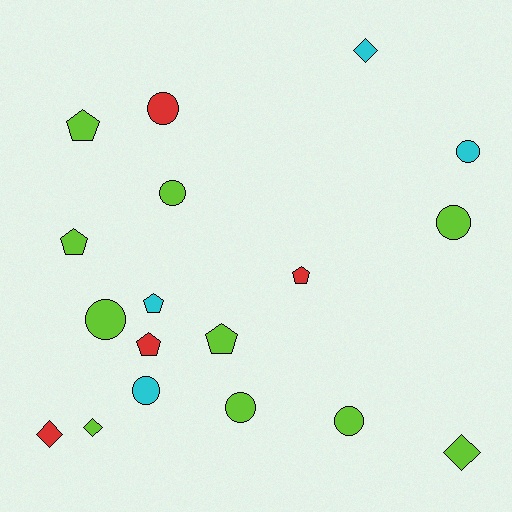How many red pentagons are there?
There are 2 red pentagons.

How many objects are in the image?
There are 18 objects.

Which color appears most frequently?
Lime, with 10 objects.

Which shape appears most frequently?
Circle, with 8 objects.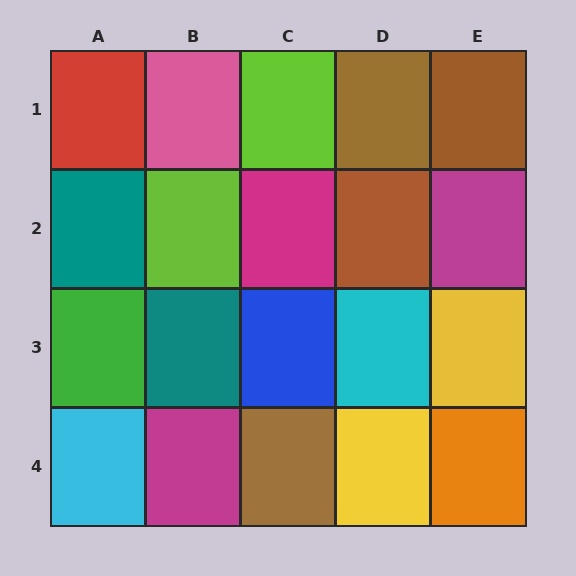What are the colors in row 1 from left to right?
Red, pink, lime, brown, brown.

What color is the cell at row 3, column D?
Cyan.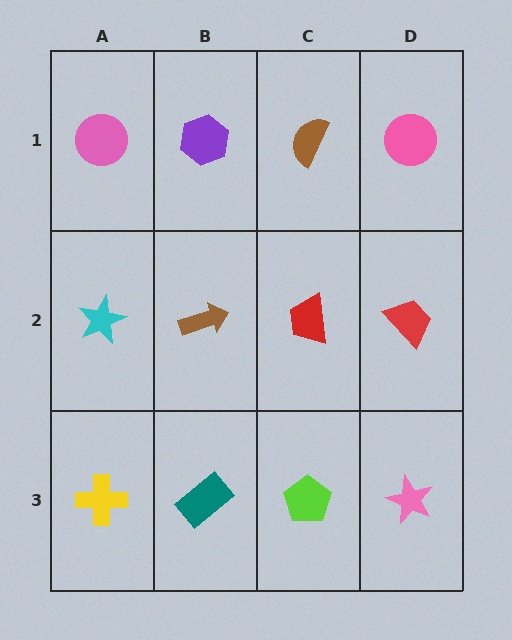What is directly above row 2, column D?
A pink circle.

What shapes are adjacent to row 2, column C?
A brown semicircle (row 1, column C), a lime pentagon (row 3, column C), a brown arrow (row 2, column B), a red trapezoid (row 2, column D).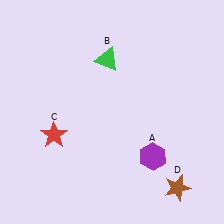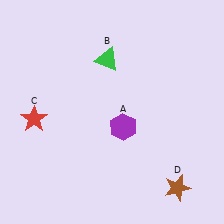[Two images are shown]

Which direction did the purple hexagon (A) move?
The purple hexagon (A) moved left.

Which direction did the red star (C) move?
The red star (C) moved left.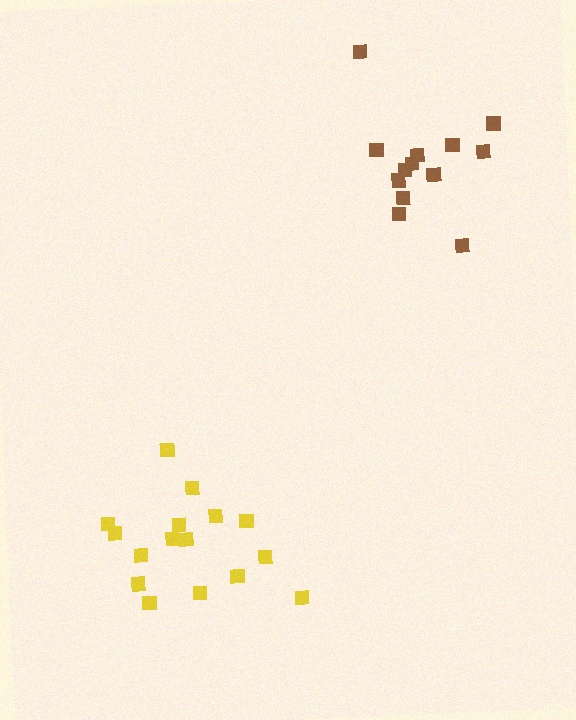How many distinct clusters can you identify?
There are 2 distinct clusters.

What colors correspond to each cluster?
The clusters are colored: yellow, brown.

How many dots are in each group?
Group 1: 16 dots, Group 2: 13 dots (29 total).